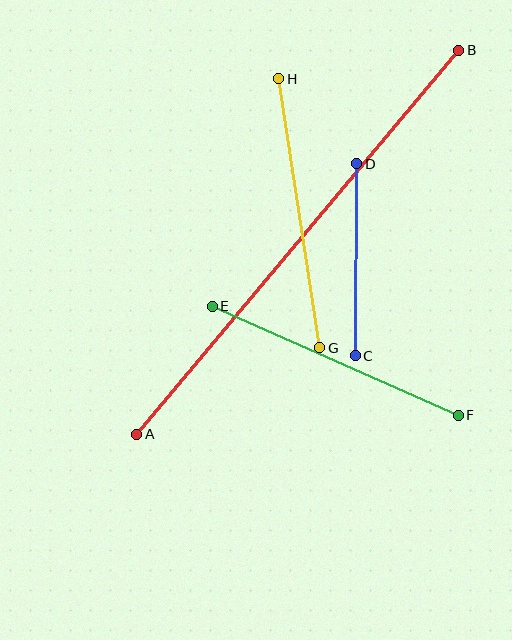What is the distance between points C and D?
The distance is approximately 192 pixels.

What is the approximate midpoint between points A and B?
The midpoint is at approximately (298, 242) pixels.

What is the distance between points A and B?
The distance is approximately 501 pixels.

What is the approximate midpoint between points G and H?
The midpoint is at approximately (299, 213) pixels.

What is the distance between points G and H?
The distance is approximately 272 pixels.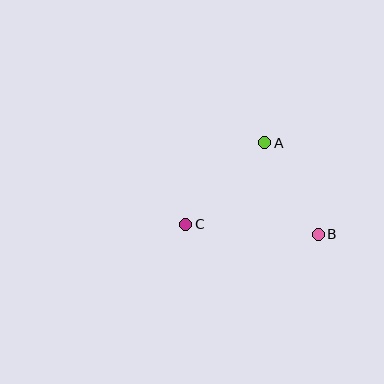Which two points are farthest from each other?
Points B and C are farthest from each other.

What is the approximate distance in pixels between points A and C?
The distance between A and C is approximately 113 pixels.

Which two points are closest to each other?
Points A and B are closest to each other.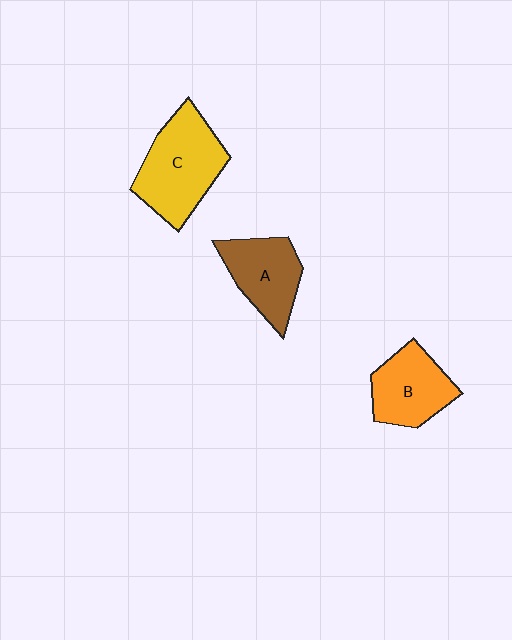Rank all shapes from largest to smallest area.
From largest to smallest: C (yellow), B (orange), A (brown).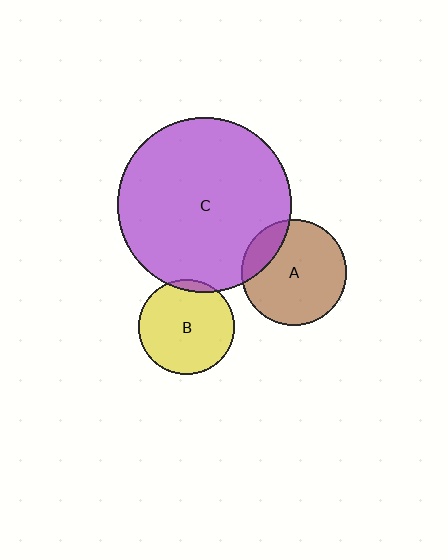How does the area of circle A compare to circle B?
Approximately 1.2 times.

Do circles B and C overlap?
Yes.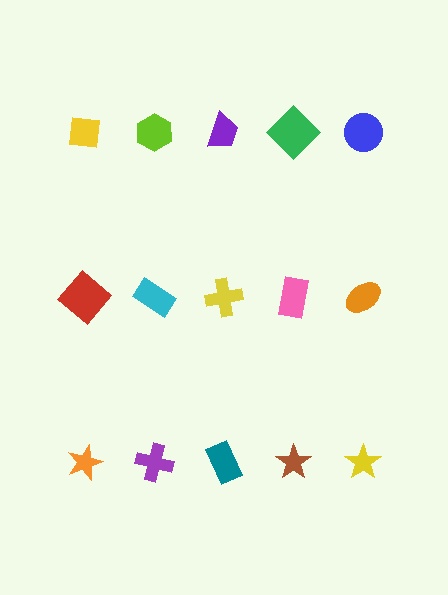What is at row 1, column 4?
A green diamond.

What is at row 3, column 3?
A teal rectangle.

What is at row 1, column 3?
A purple trapezoid.